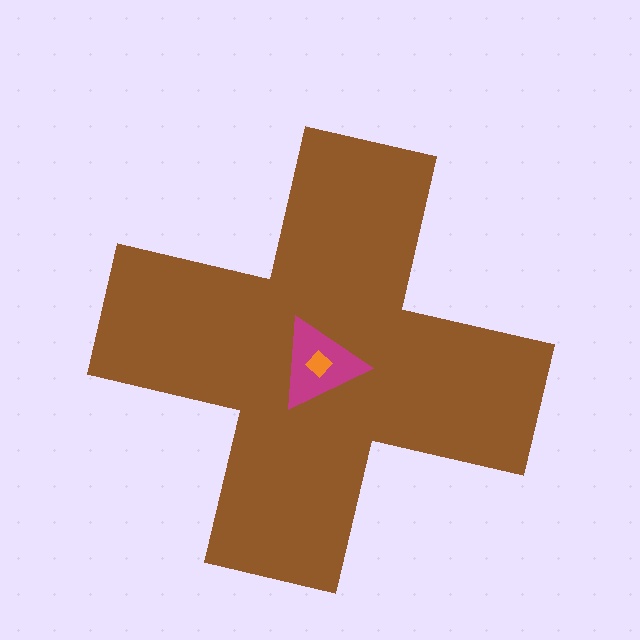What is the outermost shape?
The brown cross.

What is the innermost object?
The orange diamond.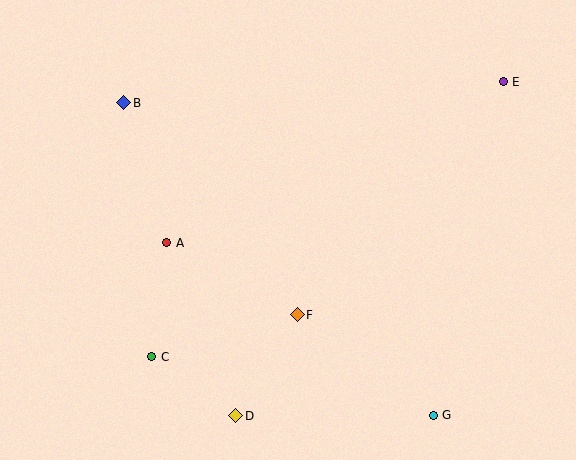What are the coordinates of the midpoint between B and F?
The midpoint between B and F is at (211, 209).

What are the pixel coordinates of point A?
Point A is at (167, 242).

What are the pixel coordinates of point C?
Point C is at (152, 357).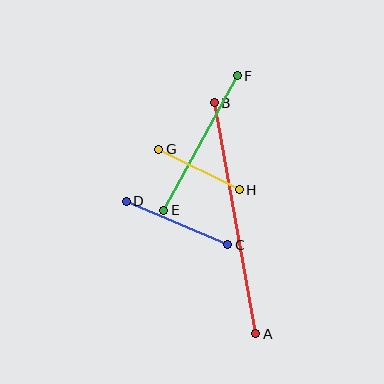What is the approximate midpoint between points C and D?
The midpoint is at approximately (177, 223) pixels.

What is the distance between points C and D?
The distance is approximately 110 pixels.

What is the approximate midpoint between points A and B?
The midpoint is at approximately (235, 218) pixels.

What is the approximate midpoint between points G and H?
The midpoint is at approximately (199, 169) pixels.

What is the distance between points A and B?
The distance is approximately 235 pixels.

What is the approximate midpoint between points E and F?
The midpoint is at approximately (200, 143) pixels.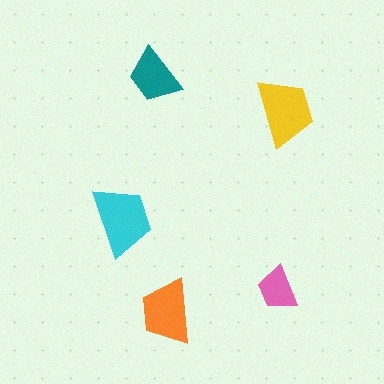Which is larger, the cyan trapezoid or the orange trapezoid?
The cyan one.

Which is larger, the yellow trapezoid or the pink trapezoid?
The yellow one.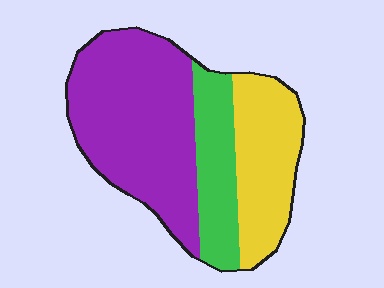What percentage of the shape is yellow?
Yellow takes up about one quarter (1/4) of the shape.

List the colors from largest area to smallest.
From largest to smallest: purple, yellow, green.